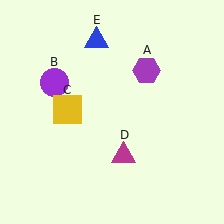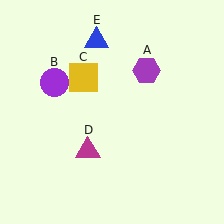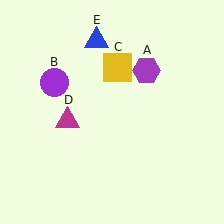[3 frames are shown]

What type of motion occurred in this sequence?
The yellow square (object C), magenta triangle (object D) rotated clockwise around the center of the scene.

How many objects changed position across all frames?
2 objects changed position: yellow square (object C), magenta triangle (object D).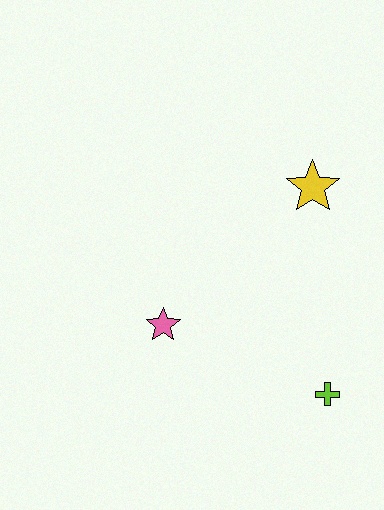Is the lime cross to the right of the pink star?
Yes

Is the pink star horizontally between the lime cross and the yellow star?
No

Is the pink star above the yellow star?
No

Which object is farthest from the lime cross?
The yellow star is farthest from the lime cross.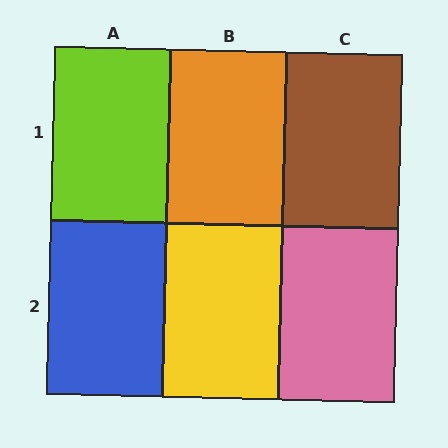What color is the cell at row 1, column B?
Orange.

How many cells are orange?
1 cell is orange.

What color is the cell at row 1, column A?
Lime.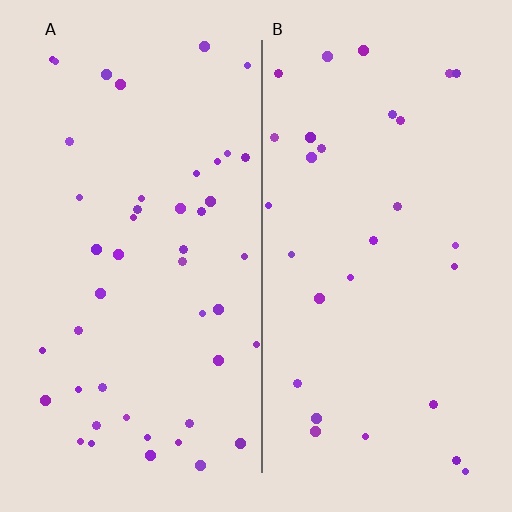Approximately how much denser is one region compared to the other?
Approximately 1.6× — region A over region B.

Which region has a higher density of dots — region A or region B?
A (the left).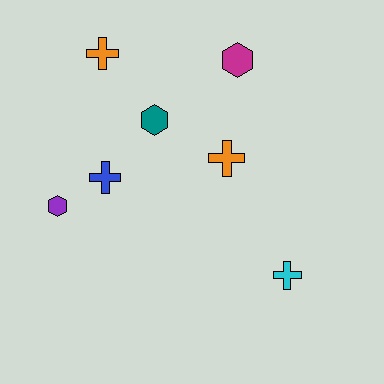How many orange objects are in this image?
There are 2 orange objects.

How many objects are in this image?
There are 7 objects.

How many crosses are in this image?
There are 4 crosses.